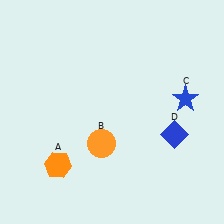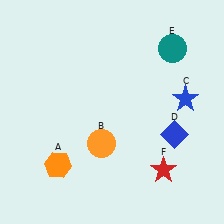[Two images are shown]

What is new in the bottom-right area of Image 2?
A red star (F) was added in the bottom-right area of Image 2.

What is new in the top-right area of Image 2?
A teal circle (E) was added in the top-right area of Image 2.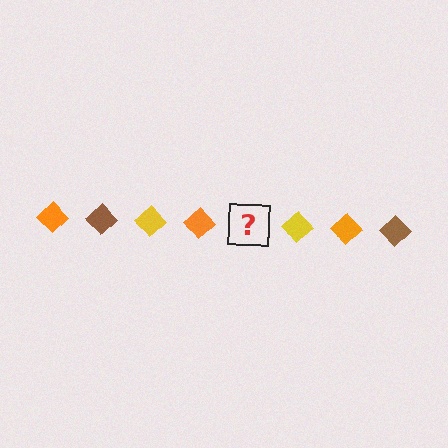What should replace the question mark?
The question mark should be replaced with a brown diamond.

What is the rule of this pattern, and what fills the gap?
The rule is that the pattern cycles through orange, brown, yellow diamonds. The gap should be filled with a brown diamond.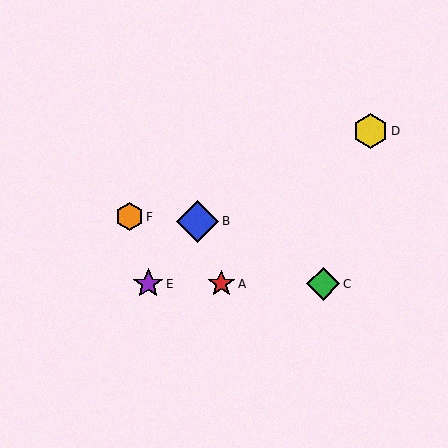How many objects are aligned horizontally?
3 objects (A, C, E) are aligned horizontally.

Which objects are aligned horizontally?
Objects A, C, E are aligned horizontally.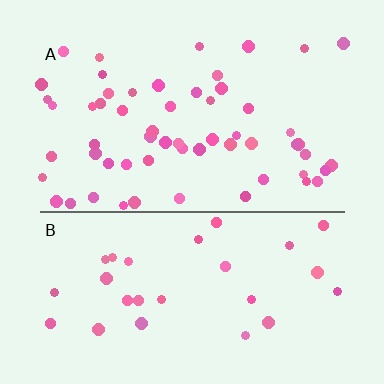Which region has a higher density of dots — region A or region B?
A (the top).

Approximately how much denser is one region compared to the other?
Approximately 2.1× — region A over region B.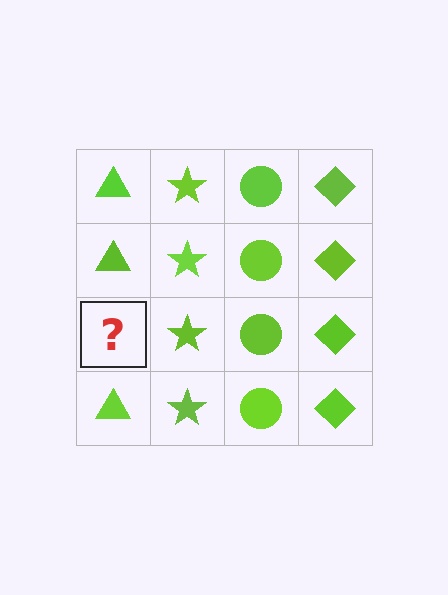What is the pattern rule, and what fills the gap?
The rule is that each column has a consistent shape. The gap should be filled with a lime triangle.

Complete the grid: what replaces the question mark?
The question mark should be replaced with a lime triangle.